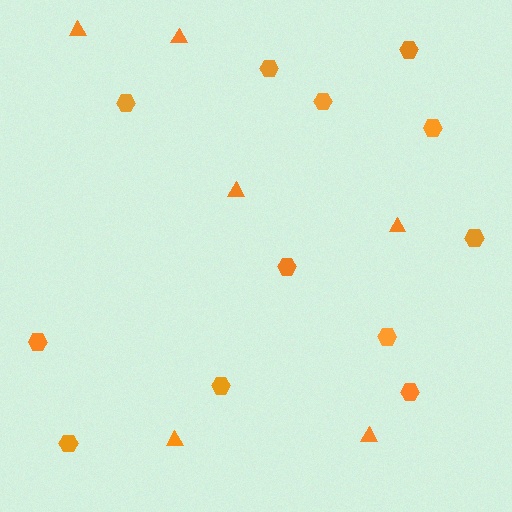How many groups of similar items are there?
There are 2 groups: one group of triangles (6) and one group of hexagons (12).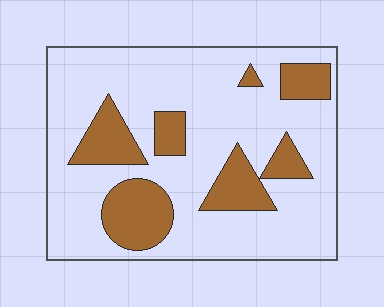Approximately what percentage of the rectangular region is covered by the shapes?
Approximately 25%.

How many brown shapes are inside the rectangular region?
7.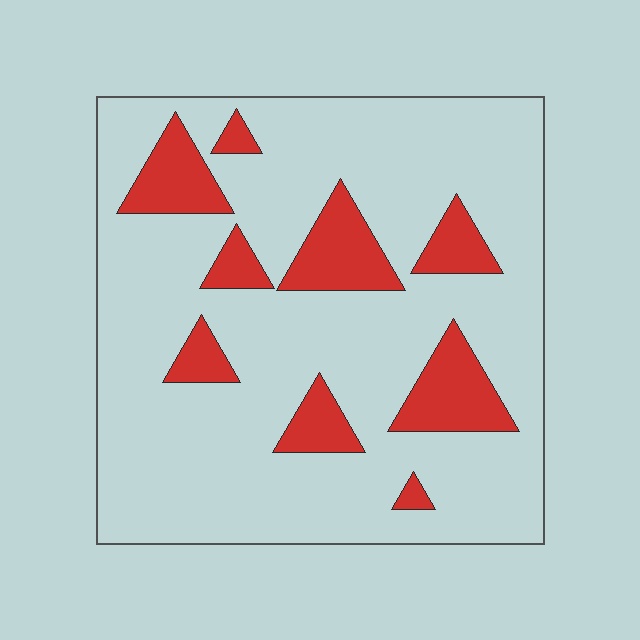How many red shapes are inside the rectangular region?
9.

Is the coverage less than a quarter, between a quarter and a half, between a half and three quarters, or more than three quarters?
Less than a quarter.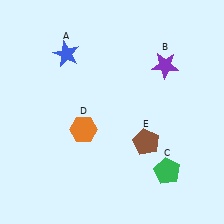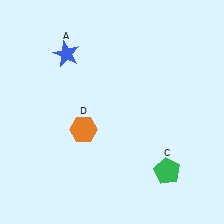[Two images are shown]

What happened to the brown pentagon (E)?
The brown pentagon (E) was removed in Image 2. It was in the bottom-right area of Image 1.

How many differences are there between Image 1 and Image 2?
There are 2 differences between the two images.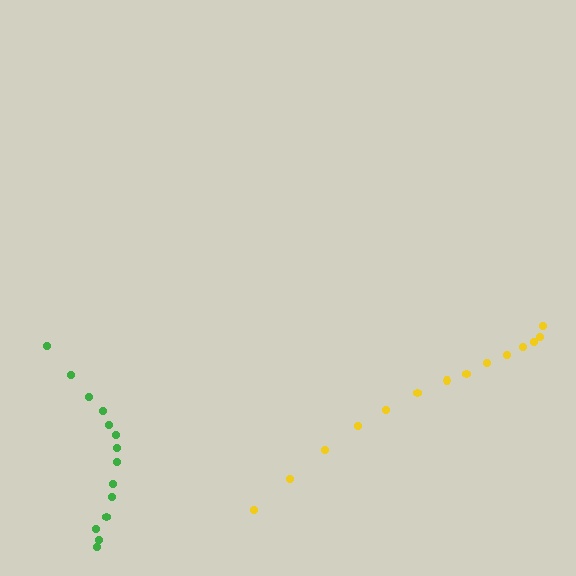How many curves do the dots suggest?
There are 2 distinct paths.